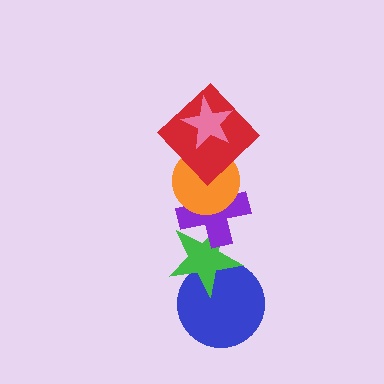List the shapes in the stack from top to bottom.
From top to bottom: the pink star, the red diamond, the orange circle, the purple cross, the green star, the blue circle.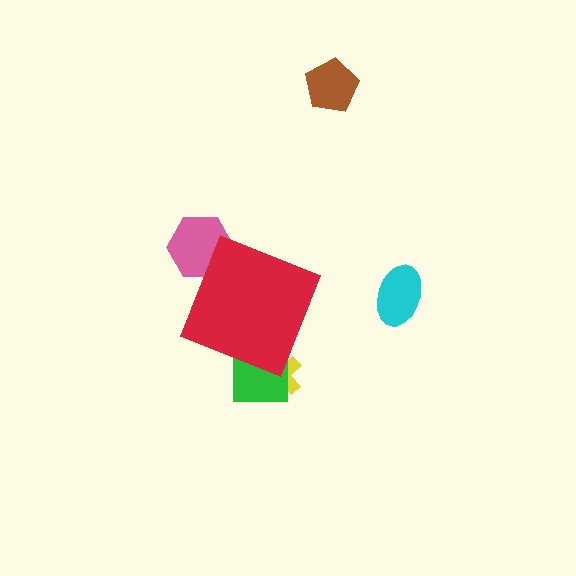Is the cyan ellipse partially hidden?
No, the cyan ellipse is fully visible.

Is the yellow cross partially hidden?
Yes, the yellow cross is partially hidden behind the red diamond.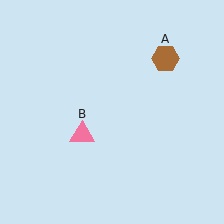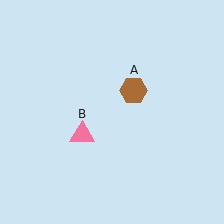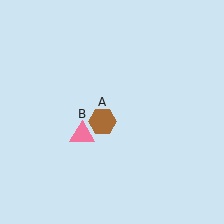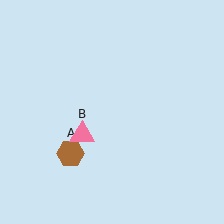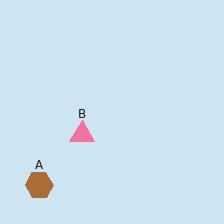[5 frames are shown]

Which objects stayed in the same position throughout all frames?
Pink triangle (object B) remained stationary.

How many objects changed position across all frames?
1 object changed position: brown hexagon (object A).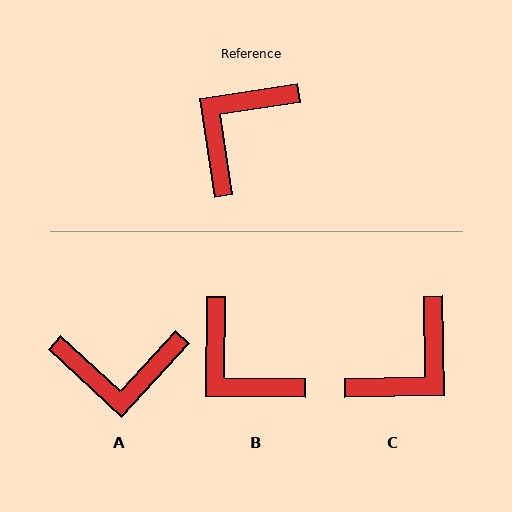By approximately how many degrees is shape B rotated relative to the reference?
Approximately 81 degrees counter-clockwise.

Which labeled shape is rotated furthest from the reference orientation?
C, about 173 degrees away.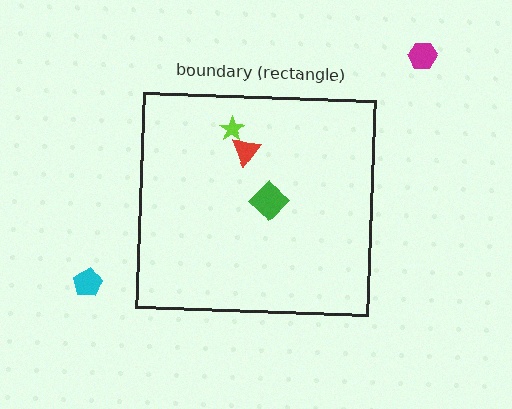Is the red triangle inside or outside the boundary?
Inside.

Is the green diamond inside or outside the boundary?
Inside.